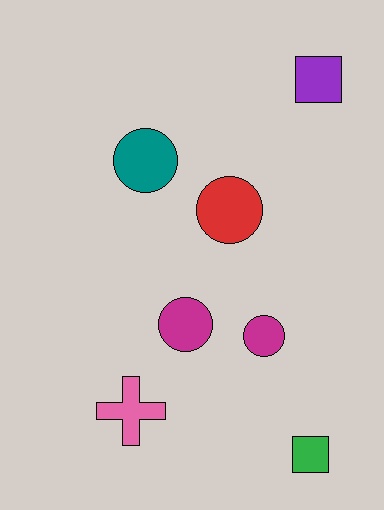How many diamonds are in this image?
There are no diamonds.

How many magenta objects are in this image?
There are 2 magenta objects.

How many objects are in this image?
There are 7 objects.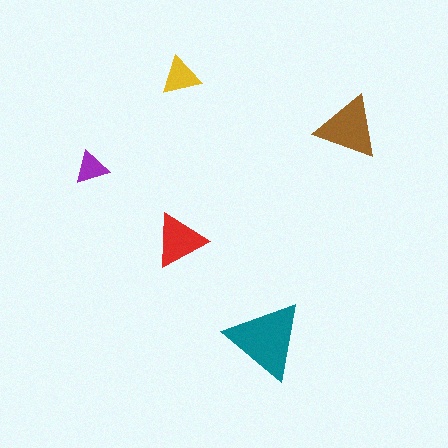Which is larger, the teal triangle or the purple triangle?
The teal one.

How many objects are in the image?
There are 5 objects in the image.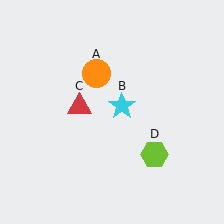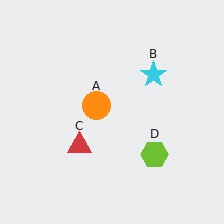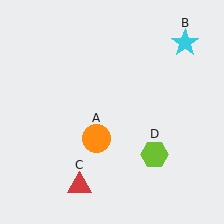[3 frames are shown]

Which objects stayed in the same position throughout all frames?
Lime hexagon (object D) remained stationary.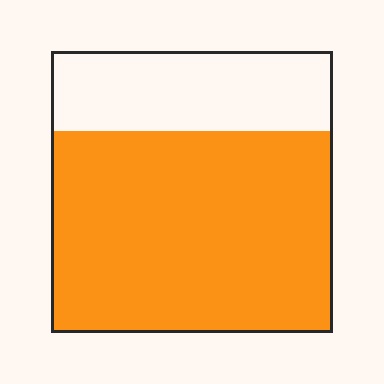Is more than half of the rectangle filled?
Yes.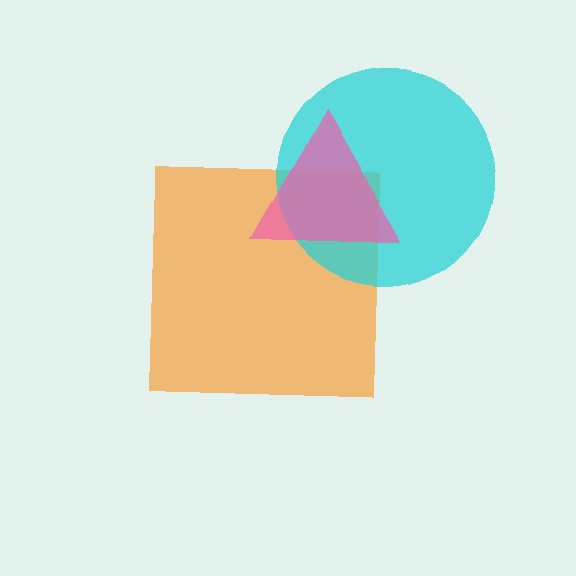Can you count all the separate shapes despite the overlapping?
Yes, there are 3 separate shapes.